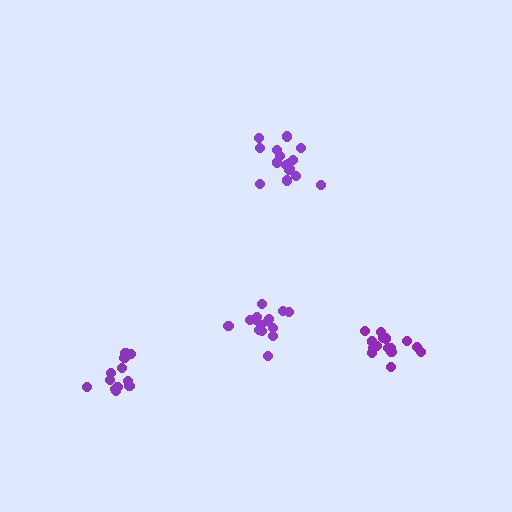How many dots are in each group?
Group 1: 15 dots, Group 2: 15 dots, Group 3: 12 dots, Group 4: 15 dots (57 total).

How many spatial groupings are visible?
There are 4 spatial groupings.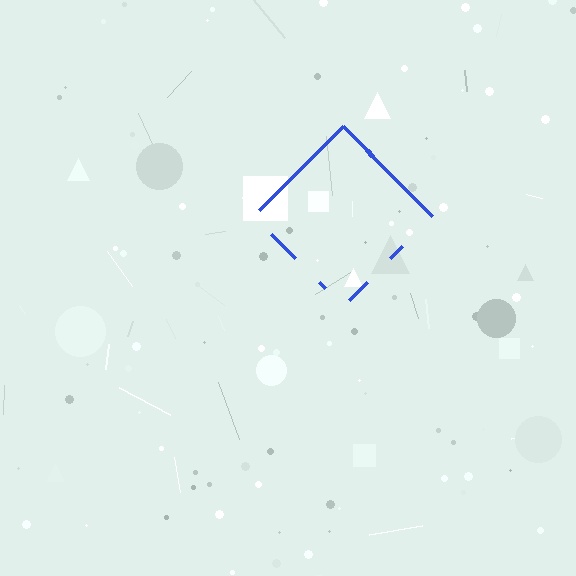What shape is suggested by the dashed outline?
The dashed outline suggests a diamond.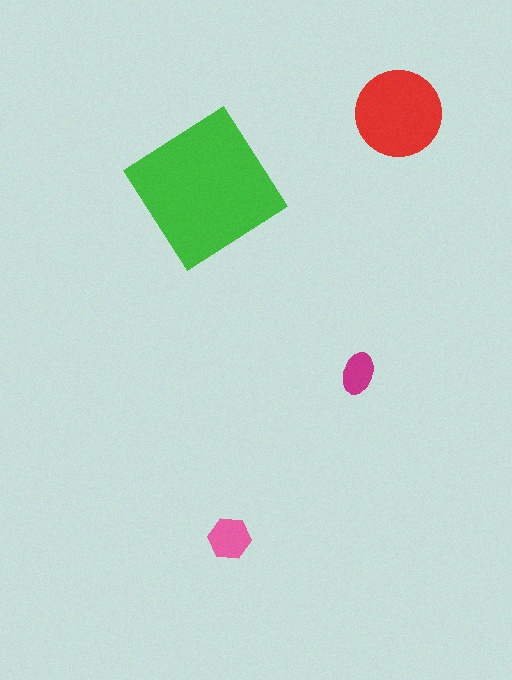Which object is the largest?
The green diamond.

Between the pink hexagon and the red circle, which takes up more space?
The red circle.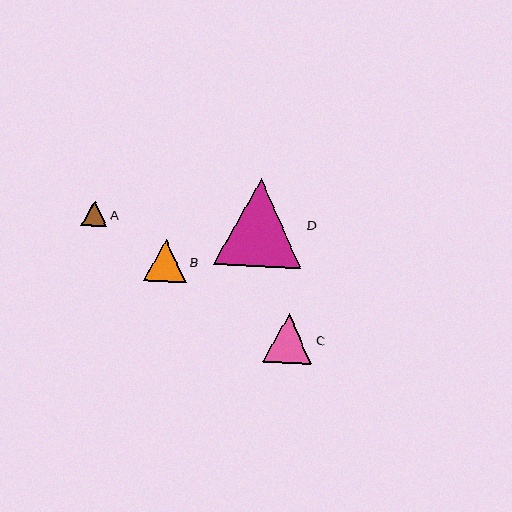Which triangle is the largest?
Triangle D is the largest with a size of approximately 88 pixels.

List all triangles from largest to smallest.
From largest to smallest: D, C, B, A.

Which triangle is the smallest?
Triangle A is the smallest with a size of approximately 26 pixels.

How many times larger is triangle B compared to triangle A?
Triangle B is approximately 1.7 times the size of triangle A.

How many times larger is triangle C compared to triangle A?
Triangle C is approximately 1.9 times the size of triangle A.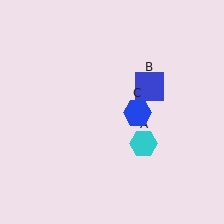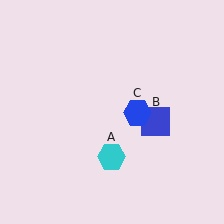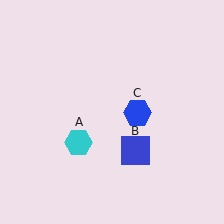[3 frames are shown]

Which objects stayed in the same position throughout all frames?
Blue hexagon (object C) remained stationary.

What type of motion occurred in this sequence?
The cyan hexagon (object A), blue square (object B) rotated clockwise around the center of the scene.